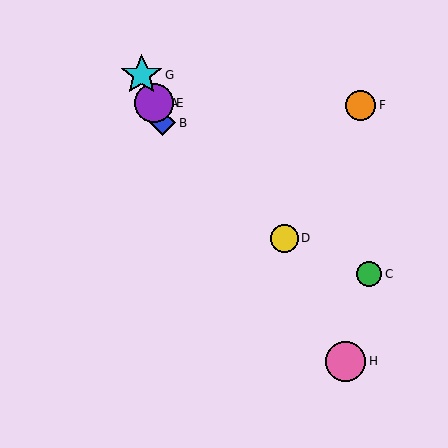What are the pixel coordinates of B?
Object B is at (163, 123).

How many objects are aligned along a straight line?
4 objects (A, B, E, G) are aligned along a straight line.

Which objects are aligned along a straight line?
Objects A, B, E, G are aligned along a straight line.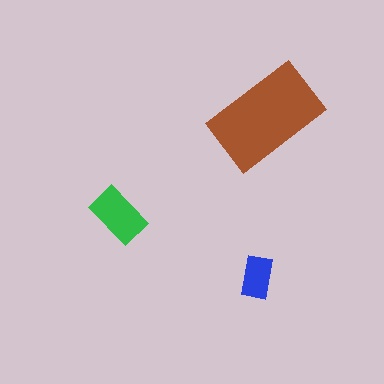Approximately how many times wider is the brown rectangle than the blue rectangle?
About 2.5 times wider.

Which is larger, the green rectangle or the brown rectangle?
The brown one.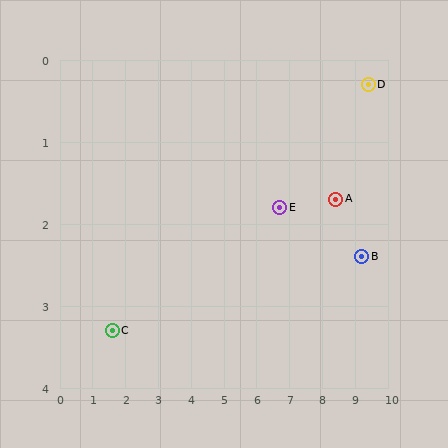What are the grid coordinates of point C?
Point C is at approximately (1.6, 3.3).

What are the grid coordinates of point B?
Point B is at approximately (9.2, 2.4).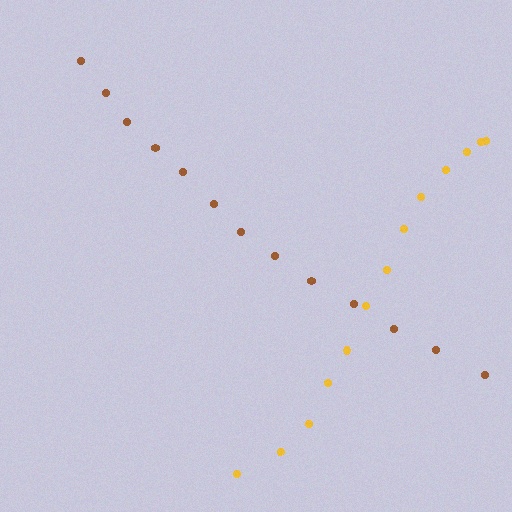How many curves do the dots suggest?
There are 2 distinct paths.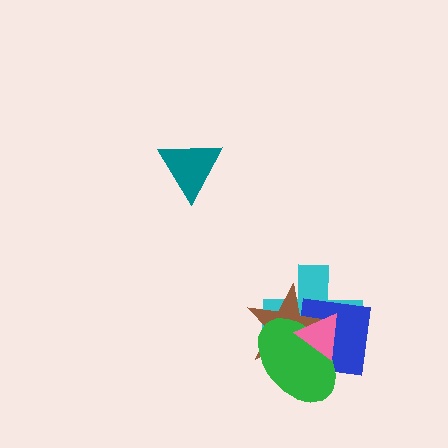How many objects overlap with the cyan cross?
4 objects overlap with the cyan cross.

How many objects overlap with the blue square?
4 objects overlap with the blue square.